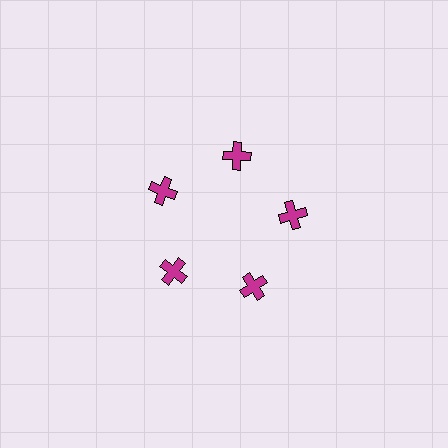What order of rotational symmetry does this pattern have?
This pattern has 5-fold rotational symmetry.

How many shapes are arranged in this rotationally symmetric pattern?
There are 5 shapes, arranged in 5 groups of 1.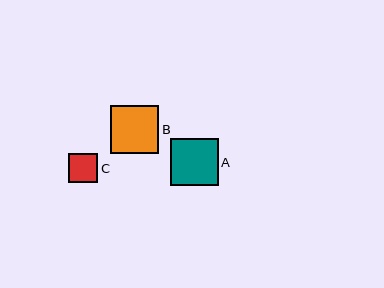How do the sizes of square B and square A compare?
Square B and square A are approximately the same size.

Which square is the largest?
Square B is the largest with a size of approximately 48 pixels.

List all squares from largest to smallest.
From largest to smallest: B, A, C.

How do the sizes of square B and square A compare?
Square B and square A are approximately the same size.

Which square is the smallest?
Square C is the smallest with a size of approximately 29 pixels.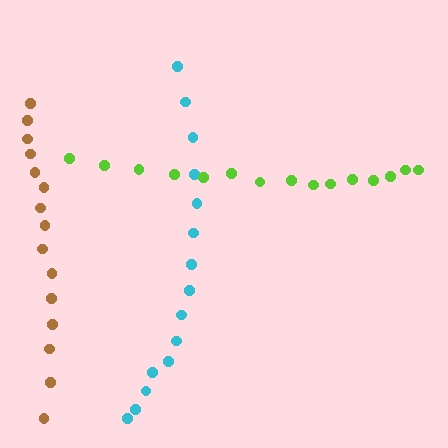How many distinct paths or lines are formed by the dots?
There are 3 distinct paths.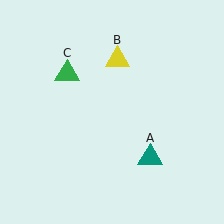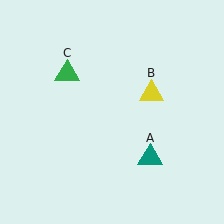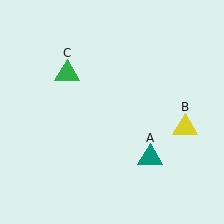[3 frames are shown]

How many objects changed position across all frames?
1 object changed position: yellow triangle (object B).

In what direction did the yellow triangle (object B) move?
The yellow triangle (object B) moved down and to the right.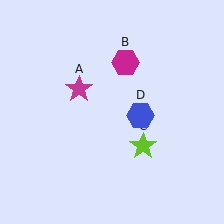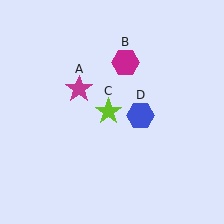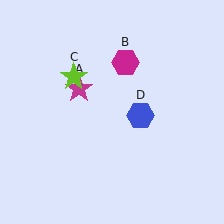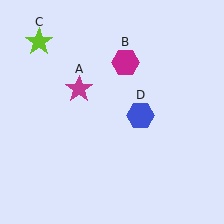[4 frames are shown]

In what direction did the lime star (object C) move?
The lime star (object C) moved up and to the left.